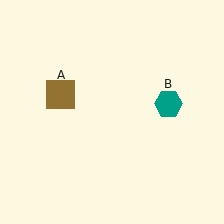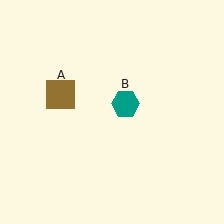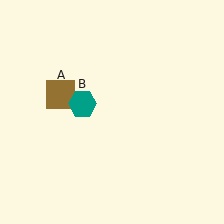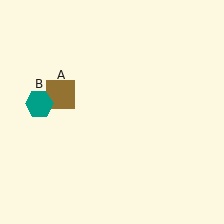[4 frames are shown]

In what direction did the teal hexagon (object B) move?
The teal hexagon (object B) moved left.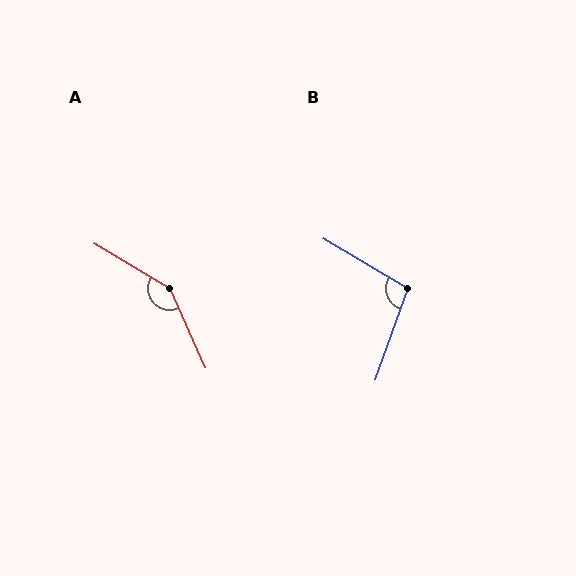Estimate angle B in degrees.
Approximately 101 degrees.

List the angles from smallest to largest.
B (101°), A (145°).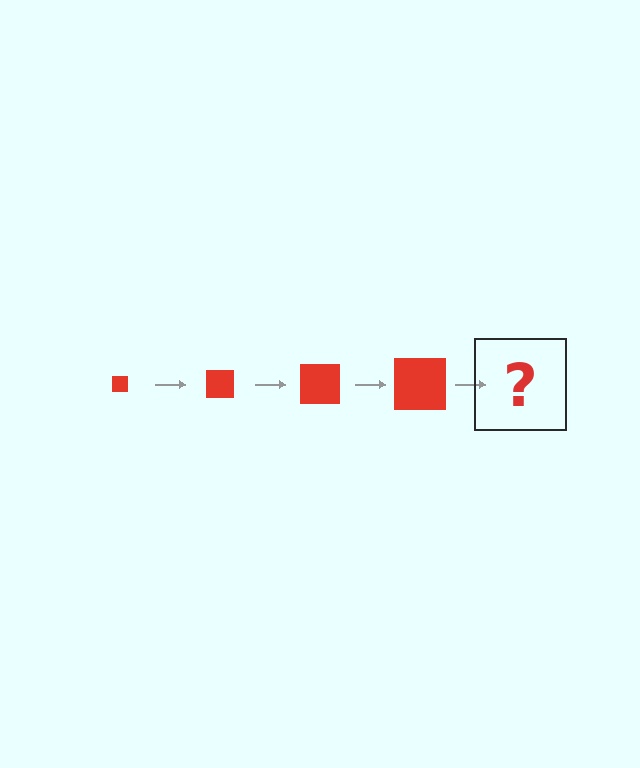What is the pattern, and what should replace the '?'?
The pattern is that the square gets progressively larger each step. The '?' should be a red square, larger than the previous one.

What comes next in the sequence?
The next element should be a red square, larger than the previous one.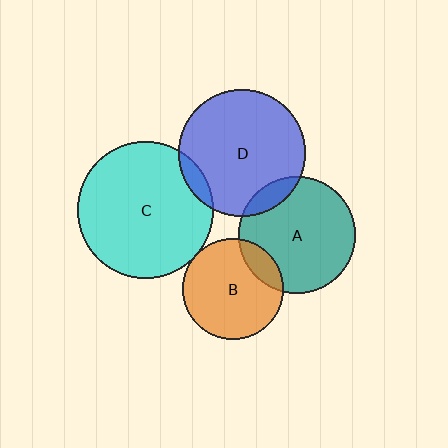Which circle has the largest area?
Circle C (cyan).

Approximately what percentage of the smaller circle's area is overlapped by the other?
Approximately 15%.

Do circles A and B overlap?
Yes.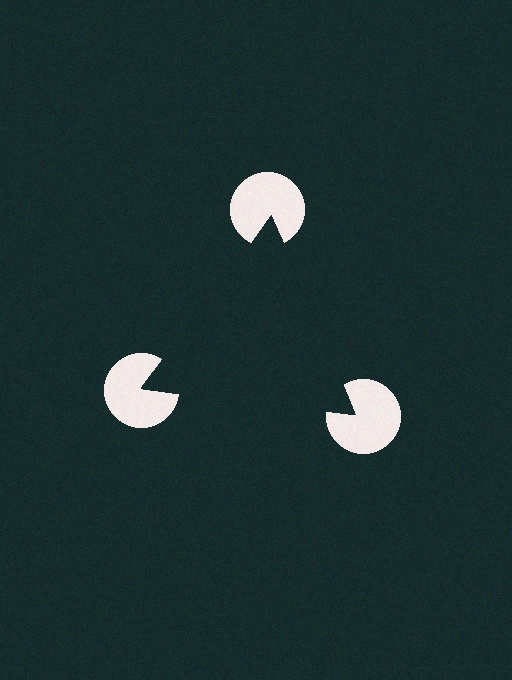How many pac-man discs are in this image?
There are 3 — one at each vertex of the illusory triangle.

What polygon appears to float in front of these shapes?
An illusory triangle — its edges are inferred from the aligned wedge cuts in the pac-man discs, not physically drawn.